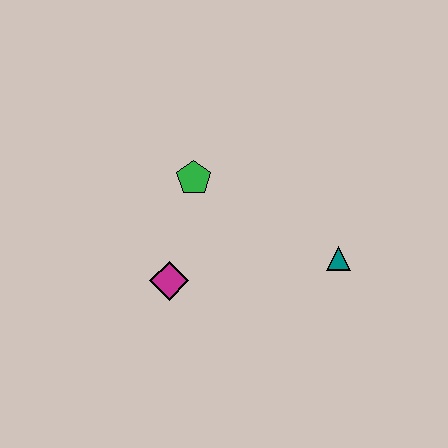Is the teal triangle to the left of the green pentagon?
No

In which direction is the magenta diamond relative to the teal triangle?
The magenta diamond is to the left of the teal triangle.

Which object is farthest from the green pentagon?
The teal triangle is farthest from the green pentagon.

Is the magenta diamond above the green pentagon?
No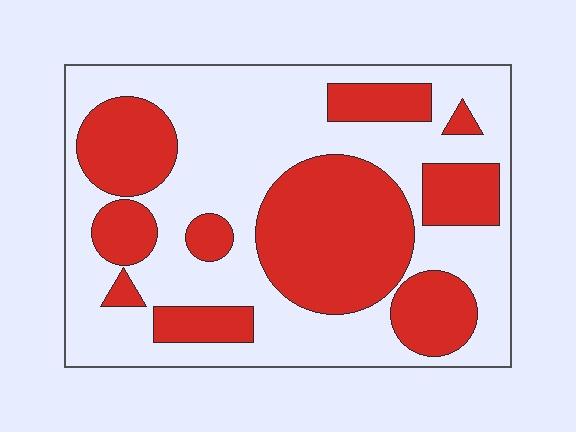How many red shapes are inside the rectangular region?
10.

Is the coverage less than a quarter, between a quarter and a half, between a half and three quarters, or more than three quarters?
Between a quarter and a half.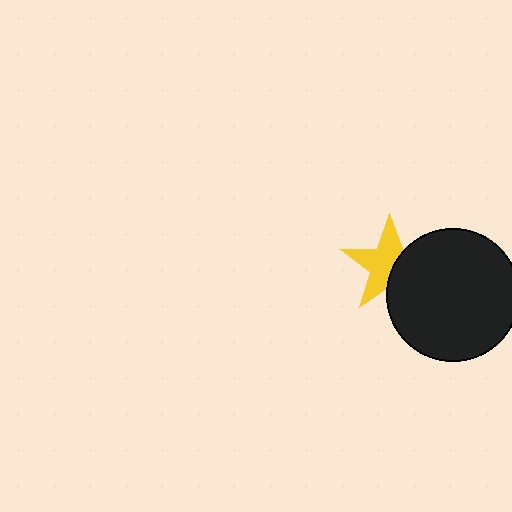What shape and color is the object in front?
The object in front is a black circle.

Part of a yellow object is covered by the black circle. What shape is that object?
It is a star.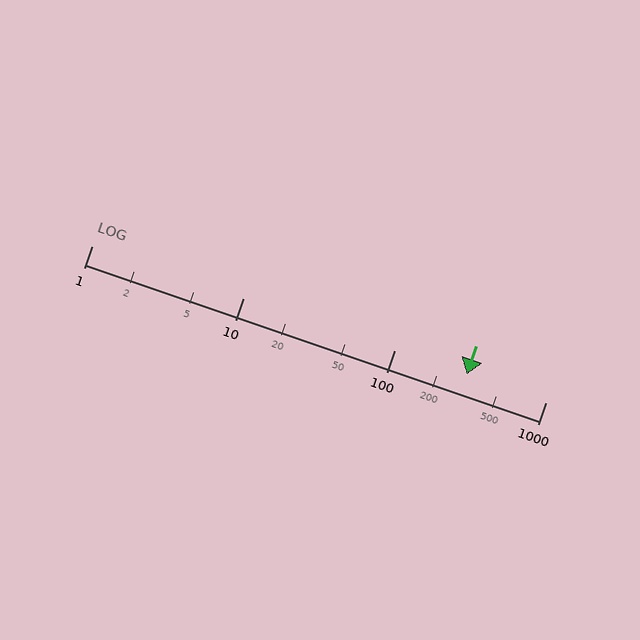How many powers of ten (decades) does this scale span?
The scale spans 3 decades, from 1 to 1000.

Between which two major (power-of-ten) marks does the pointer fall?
The pointer is between 100 and 1000.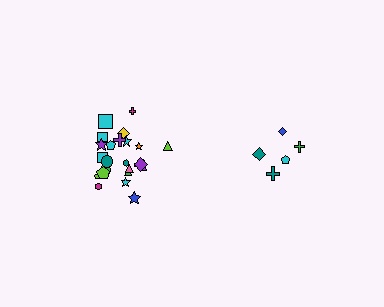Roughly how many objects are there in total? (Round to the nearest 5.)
Roughly 30 objects in total.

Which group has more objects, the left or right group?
The left group.